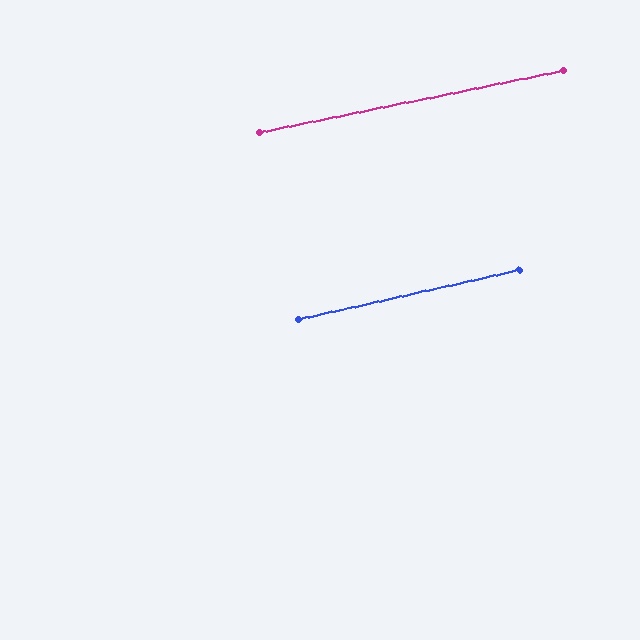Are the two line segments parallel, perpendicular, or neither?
Parallel — their directions differ by only 1.3°.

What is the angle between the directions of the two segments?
Approximately 1 degree.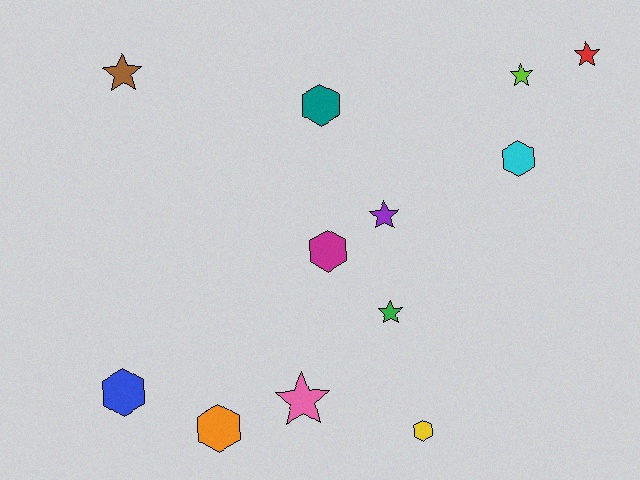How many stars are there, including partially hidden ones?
There are 6 stars.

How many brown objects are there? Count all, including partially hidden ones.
There is 1 brown object.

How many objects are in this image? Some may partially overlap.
There are 12 objects.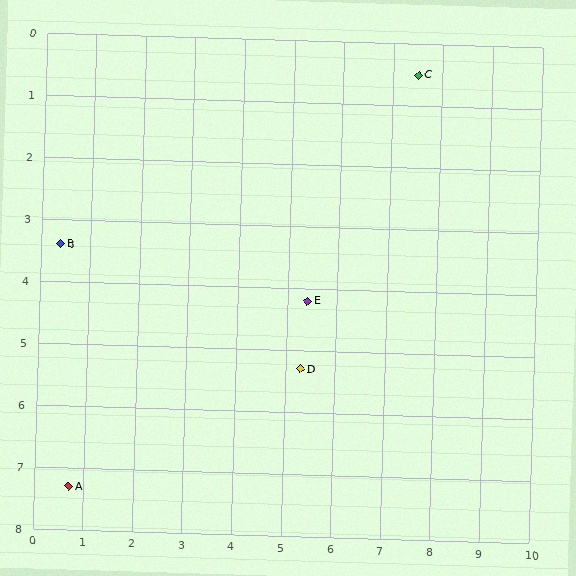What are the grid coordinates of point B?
Point B is at approximately (0.4, 3.4).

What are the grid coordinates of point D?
Point D is at approximately (5.3, 5.3).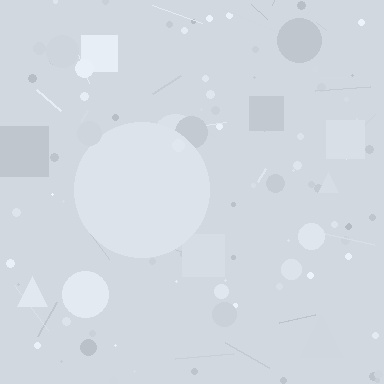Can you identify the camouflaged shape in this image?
The camouflaged shape is a circle.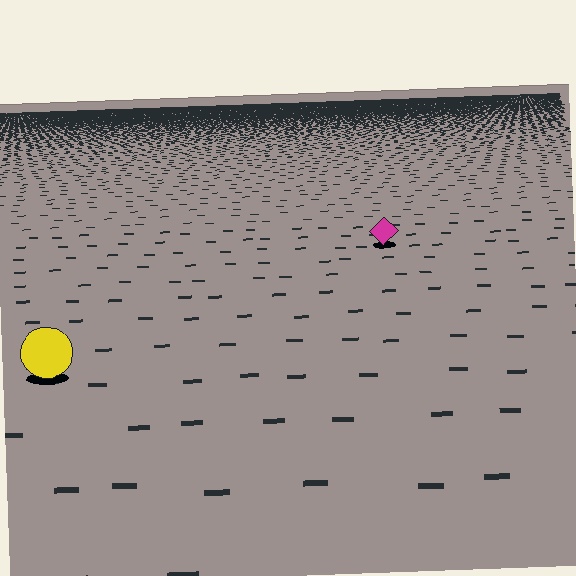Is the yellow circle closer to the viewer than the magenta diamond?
Yes. The yellow circle is closer — you can tell from the texture gradient: the ground texture is coarser near it.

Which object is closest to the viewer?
The yellow circle is closest. The texture marks near it are larger and more spread out.